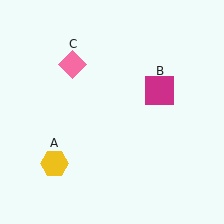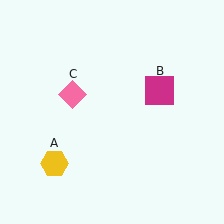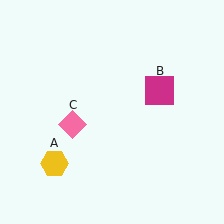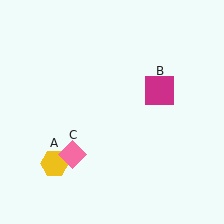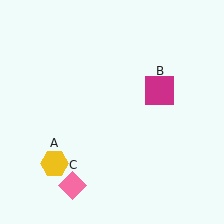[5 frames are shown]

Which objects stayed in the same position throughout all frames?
Yellow hexagon (object A) and magenta square (object B) remained stationary.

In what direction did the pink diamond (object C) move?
The pink diamond (object C) moved down.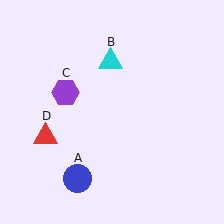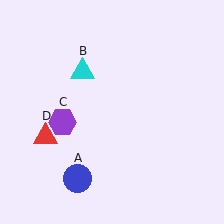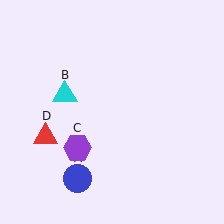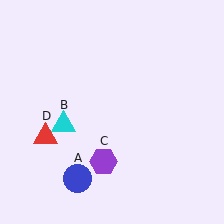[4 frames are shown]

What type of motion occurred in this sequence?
The cyan triangle (object B), purple hexagon (object C) rotated counterclockwise around the center of the scene.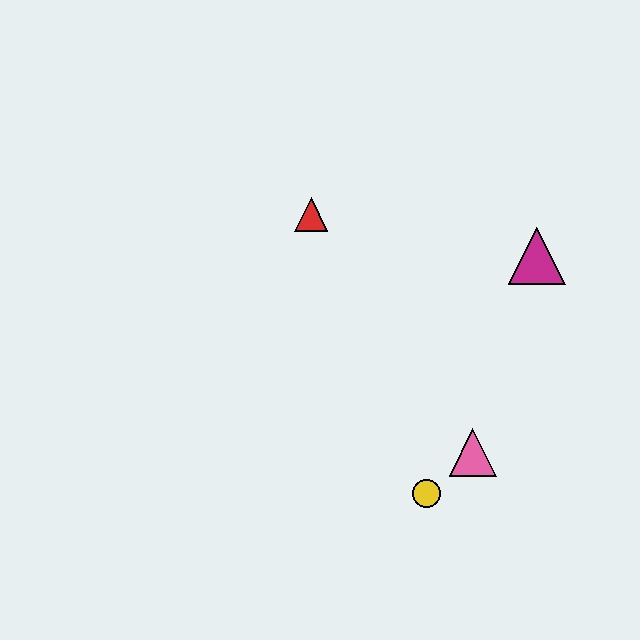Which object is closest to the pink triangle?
The yellow circle is closest to the pink triangle.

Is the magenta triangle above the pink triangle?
Yes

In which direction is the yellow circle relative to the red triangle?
The yellow circle is below the red triangle.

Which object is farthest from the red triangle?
The yellow circle is farthest from the red triangle.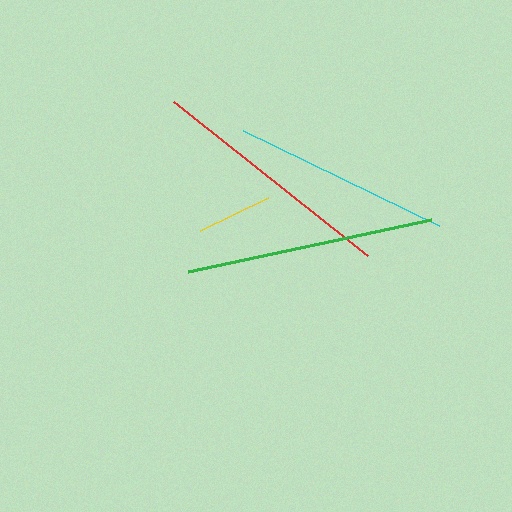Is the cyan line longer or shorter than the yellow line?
The cyan line is longer than the yellow line.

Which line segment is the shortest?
The yellow line is the shortest at approximately 75 pixels.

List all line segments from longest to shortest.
From longest to shortest: green, red, cyan, yellow.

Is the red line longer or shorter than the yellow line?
The red line is longer than the yellow line.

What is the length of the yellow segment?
The yellow segment is approximately 75 pixels long.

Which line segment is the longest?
The green line is the longest at approximately 248 pixels.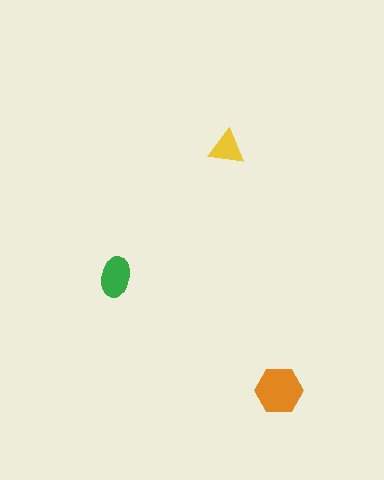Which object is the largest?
The orange hexagon.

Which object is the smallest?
The yellow triangle.